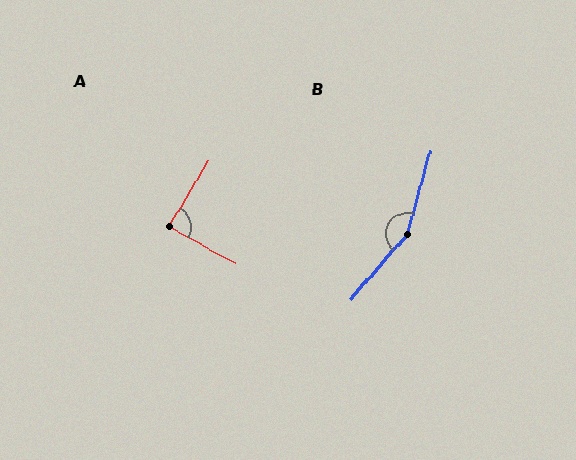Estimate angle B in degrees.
Approximately 155 degrees.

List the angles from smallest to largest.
A (87°), B (155°).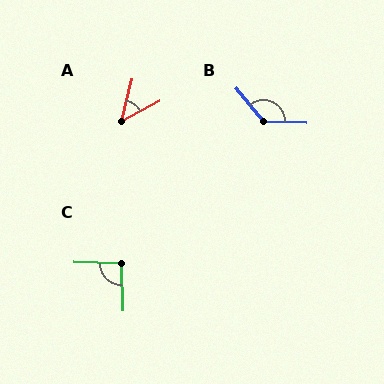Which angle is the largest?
B, at approximately 132 degrees.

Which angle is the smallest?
A, at approximately 47 degrees.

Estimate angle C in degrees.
Approximately 94 degrees.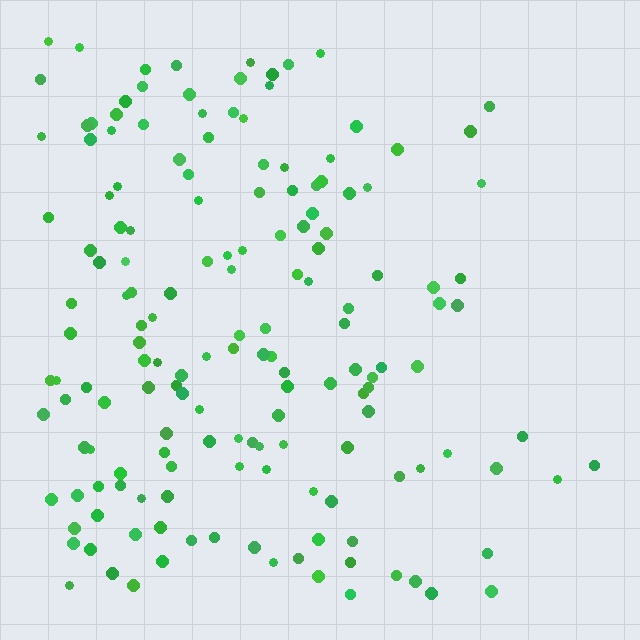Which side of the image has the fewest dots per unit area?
The right.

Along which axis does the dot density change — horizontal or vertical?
Horizontal.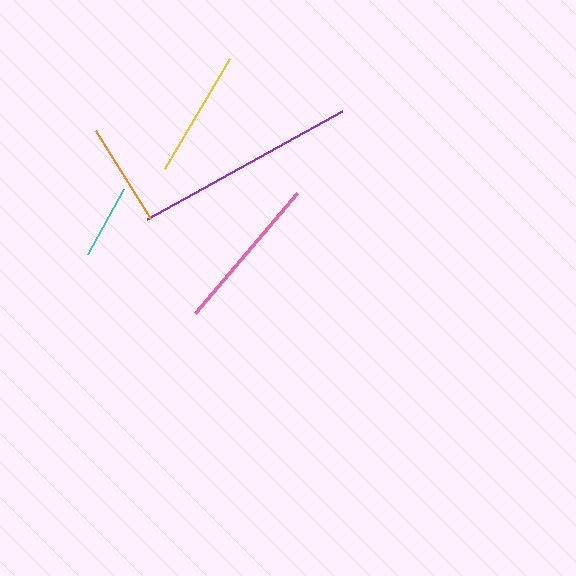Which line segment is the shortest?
The cyan line is the shortest at approximately 74 pixels.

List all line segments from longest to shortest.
From longest to shortest: purple, pink, yellow, orange, cyan.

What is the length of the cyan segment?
The cyan segment is approximately 74 pixels long.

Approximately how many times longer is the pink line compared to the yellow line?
The pink line is approximately 1.2 times the length of the yellow line.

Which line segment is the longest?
The purple line is the longest at approximately 222 pixels.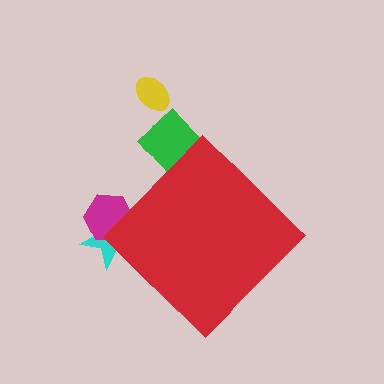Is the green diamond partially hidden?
Yes, the green diamond is partially hidden behind the red diamond.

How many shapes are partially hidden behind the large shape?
3 shapes are partially hidden.